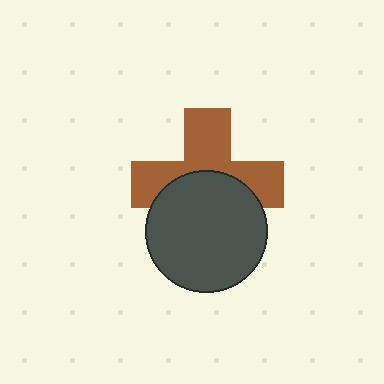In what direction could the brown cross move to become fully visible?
The brown cross could move up. That would shift it out from behind the dark gray circle entirely.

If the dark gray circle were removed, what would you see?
You would see the complete brown cross.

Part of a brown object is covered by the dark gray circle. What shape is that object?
It is a cross.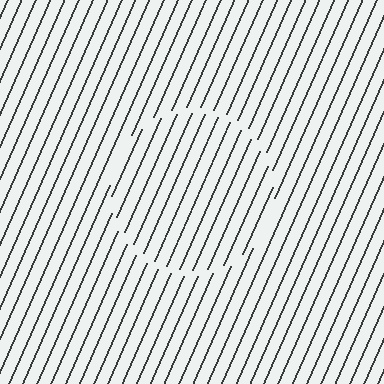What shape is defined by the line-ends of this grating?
An illusory circle. The interior of the shape contains the same grating, shifted by half a period — the contour is defined by the phase discontinuity where line-ends from the inner and outer gratings abut.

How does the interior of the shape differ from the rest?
The interior of the shape contains the same grating, shifted by half a period — the contour is defined by the phase discontinuity where line-ends from the inner and outer gratings abut.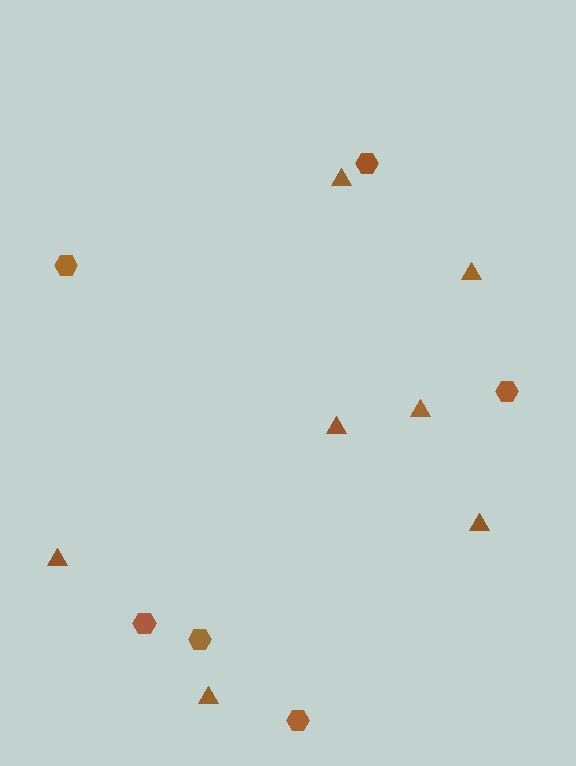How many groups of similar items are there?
There are 2 groups: one group of hexagons (6) and one group of triangles (7).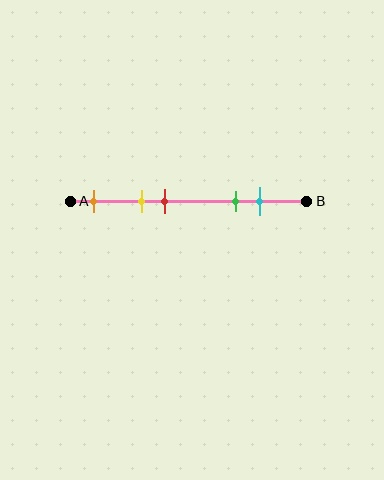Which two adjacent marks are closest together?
The yellow and red marks are the closest adjacent pair.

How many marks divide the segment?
There are 5 marks dividing the segment.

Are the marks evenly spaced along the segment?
No, the marks are not evenly spaced.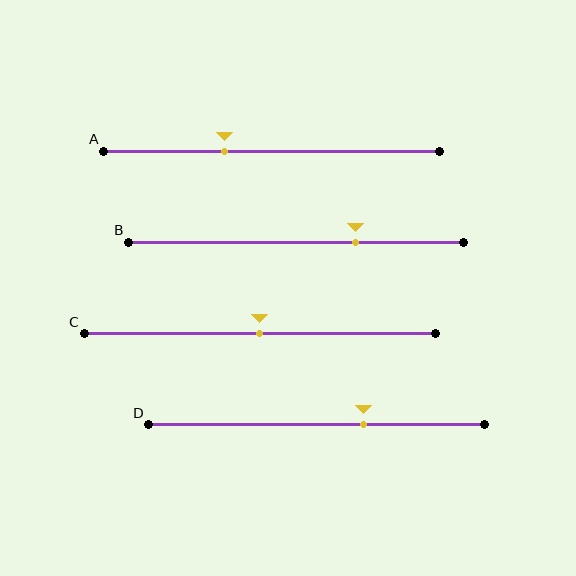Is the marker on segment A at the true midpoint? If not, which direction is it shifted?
No, the marker on segment A is shifted to the left by about 14% of the segment length.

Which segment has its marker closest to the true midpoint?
Segment C has its marker closest to the true midpoint.